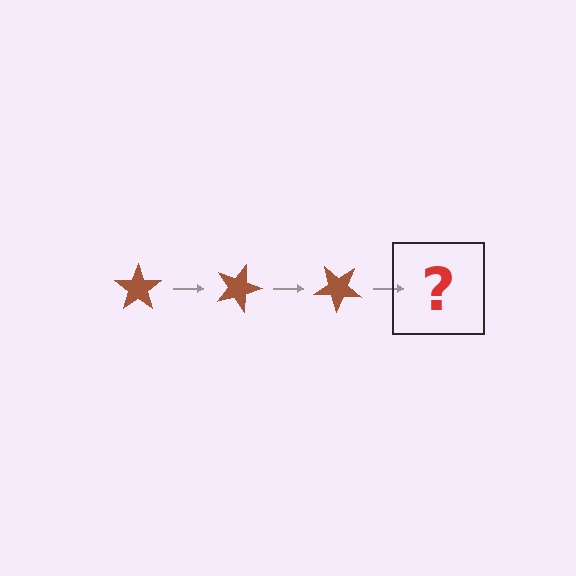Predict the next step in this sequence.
The next step is a brown star rotated 60 degrees.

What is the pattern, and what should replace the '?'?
The pattern is that the star rotates 20 degrees each step. The '?' should be a brown star rotated 60 degrees.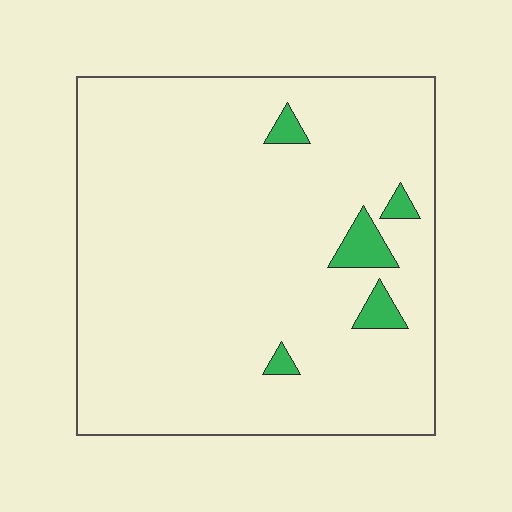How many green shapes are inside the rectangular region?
5.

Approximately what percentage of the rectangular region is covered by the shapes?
Approximately 5%.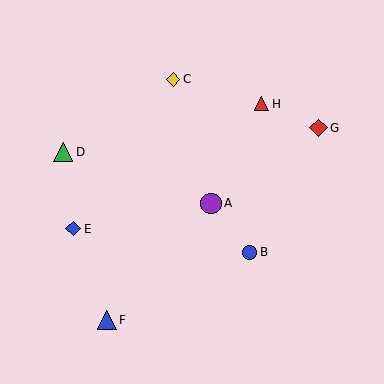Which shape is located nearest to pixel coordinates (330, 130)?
The red diamond (labeled G) at (318, 128) is nearest to that location.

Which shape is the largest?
The purple circle (labeled A) is the largest.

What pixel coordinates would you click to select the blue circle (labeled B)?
Click at (250, 252) to select the blue circle B.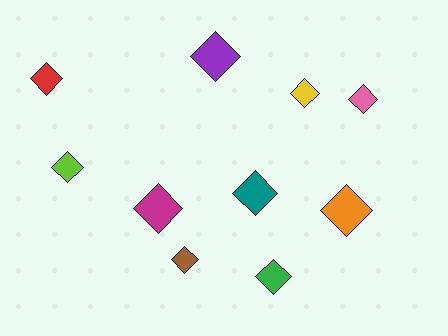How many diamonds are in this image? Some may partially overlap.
There are 10 diamonds.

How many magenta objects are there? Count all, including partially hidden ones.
There is 1 magenta object.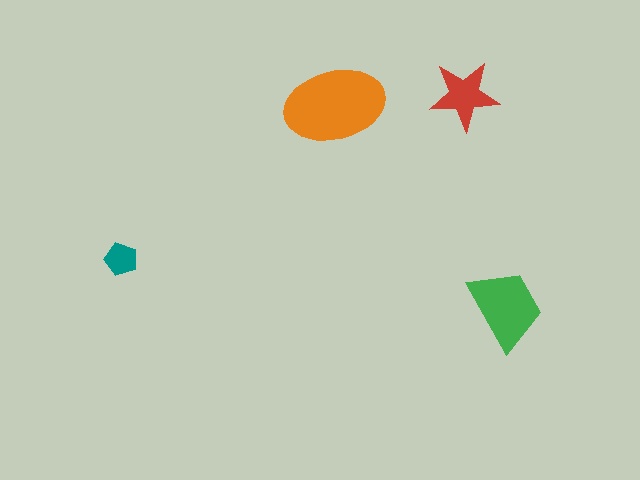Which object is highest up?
The red star is topmost.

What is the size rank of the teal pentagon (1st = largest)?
4th.